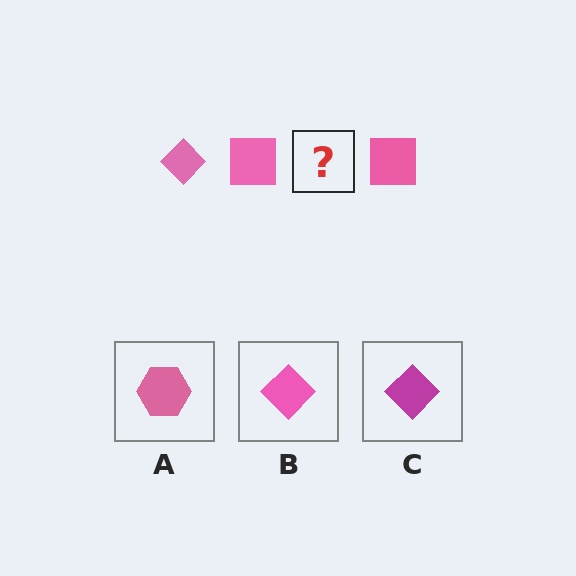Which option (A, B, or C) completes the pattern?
B.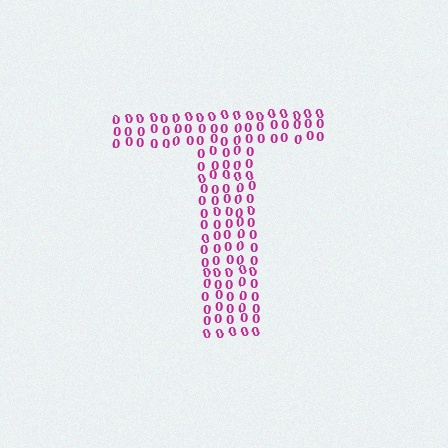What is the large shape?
The large shape is the letter T.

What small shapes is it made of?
It is made of small digit 0's.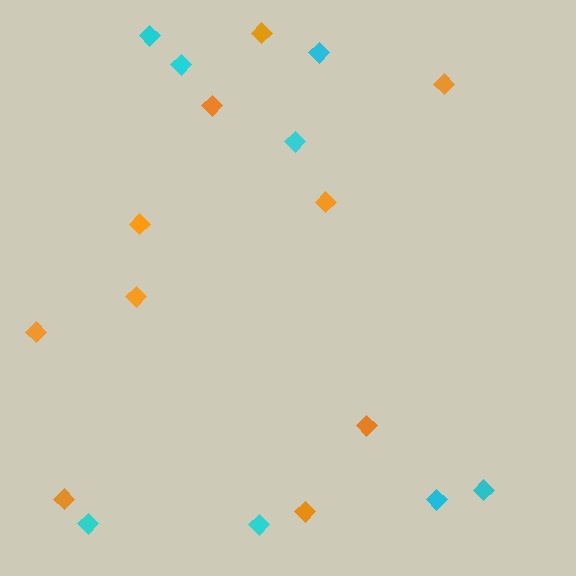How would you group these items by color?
There are 2 groups: one group of cyan diamonds (8) and one group of orange diamonds (10).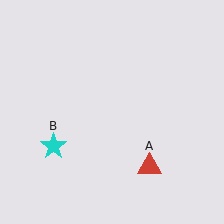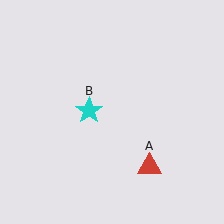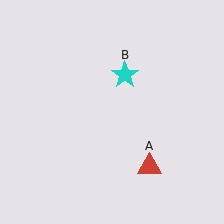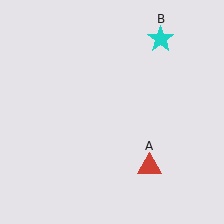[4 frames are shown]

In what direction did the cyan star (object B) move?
The cyan star (object B) moved up and to the right.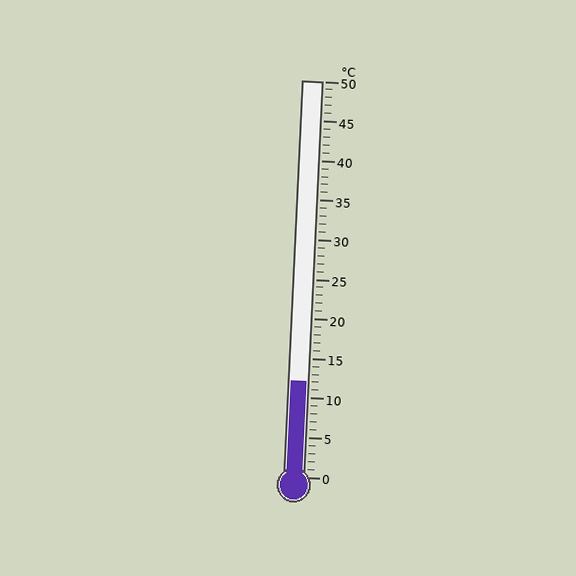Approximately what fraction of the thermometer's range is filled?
The thermometer is filled to approximately 25% of its range.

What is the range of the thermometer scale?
The thermometer scale ranges from 0°C to 50°C.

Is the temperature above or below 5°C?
The temperature is above 5°C.